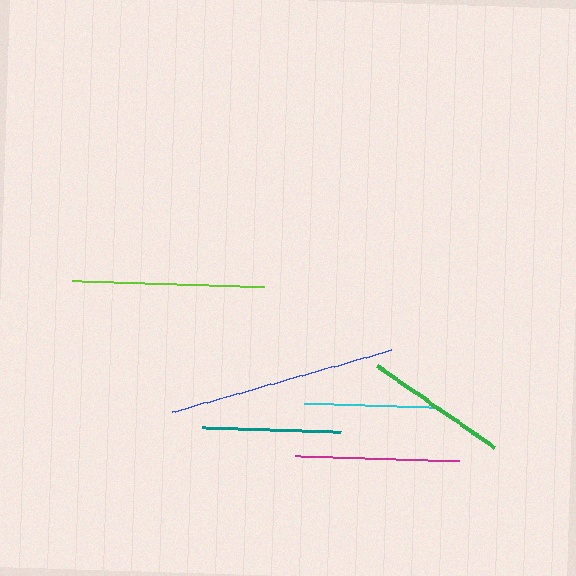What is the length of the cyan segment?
The cyan segment is approximately 135 pixels long.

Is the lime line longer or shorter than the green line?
The lime line is longer than the green line.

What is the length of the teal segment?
The teal segment is approximately 139 pixels long.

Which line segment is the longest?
The blue line is the longest at approximately 228 pixels.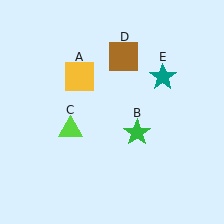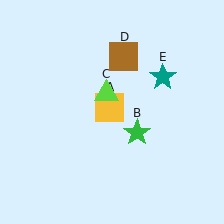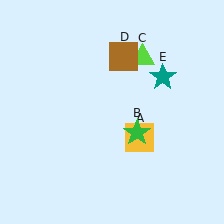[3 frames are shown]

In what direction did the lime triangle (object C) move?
The lime triangle (object C) moved up and to the right.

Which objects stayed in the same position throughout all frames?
Green star (object B) and brown square (object D) and teal star (object E) remained stationary.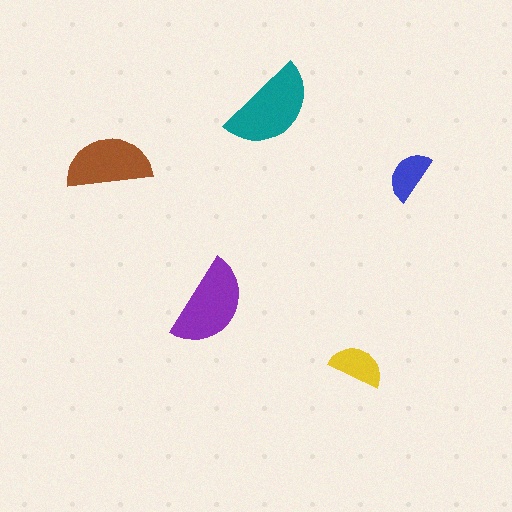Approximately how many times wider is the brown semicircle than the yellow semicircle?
About 1.5 times wider.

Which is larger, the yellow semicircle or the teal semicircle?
The teal one.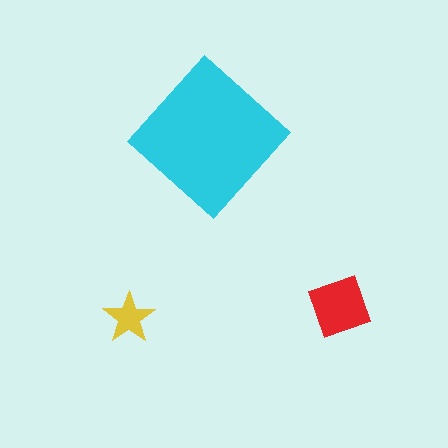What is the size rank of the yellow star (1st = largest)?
3rd.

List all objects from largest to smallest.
The cyan diamond, the red diamond, the yellow star.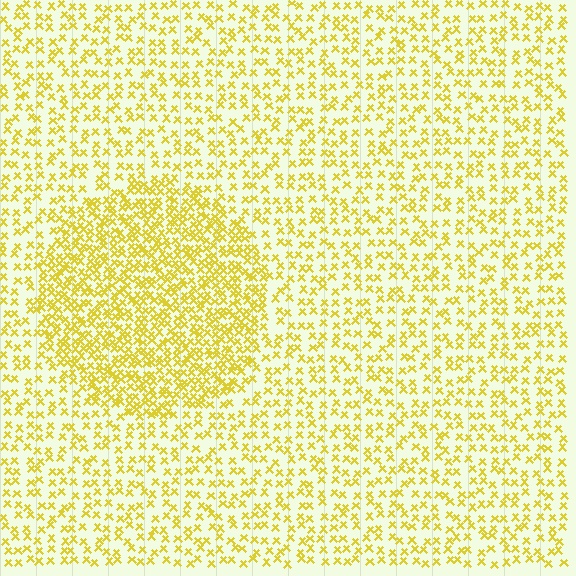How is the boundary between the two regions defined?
The boundary is defined by a change in element density (approximately 2.1x ratio). All elements are the same color, size, and shape.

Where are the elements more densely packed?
The elements are more densely packed inside the circle boundary.